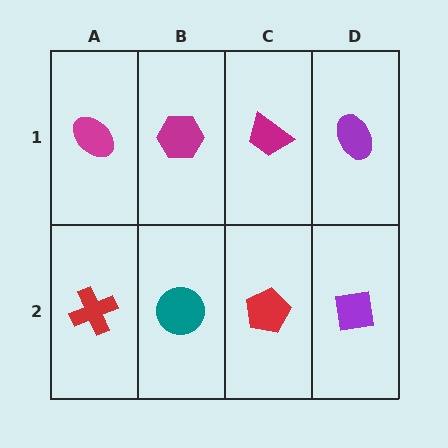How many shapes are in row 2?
4 shapes.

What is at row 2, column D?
A purple square.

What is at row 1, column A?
A magenta ellipse.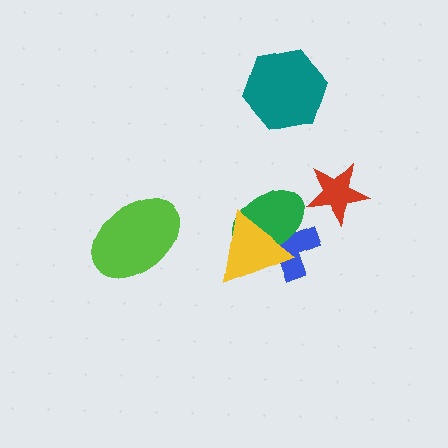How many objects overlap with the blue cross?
2 objects overlap with the blue cross.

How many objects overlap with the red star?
0 objects overlap with the red star.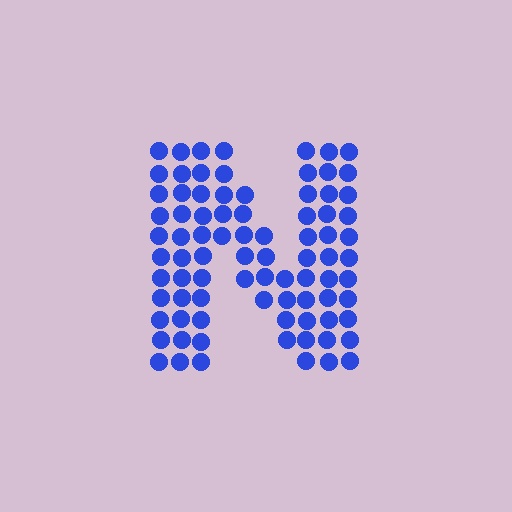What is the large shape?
The large shape is the letter N.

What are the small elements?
The small elements are circles.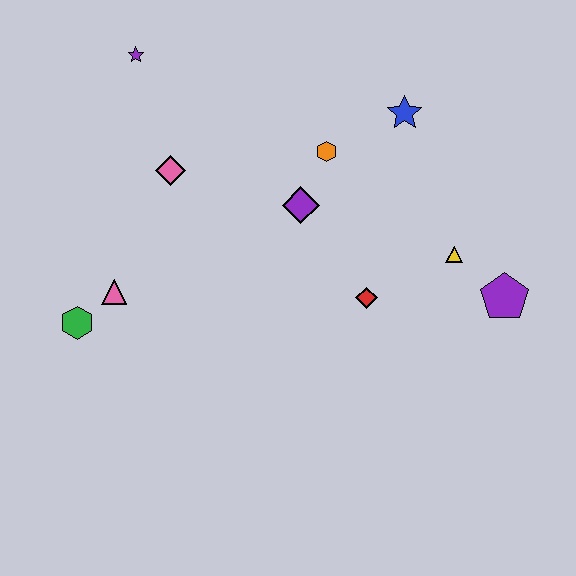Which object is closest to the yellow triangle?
The purple pentagon is closest to the yellow triangle.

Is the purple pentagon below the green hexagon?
No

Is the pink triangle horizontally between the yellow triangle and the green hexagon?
Yes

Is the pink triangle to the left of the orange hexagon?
Yes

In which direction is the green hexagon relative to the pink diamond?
The green hexagon is below the pink diamond.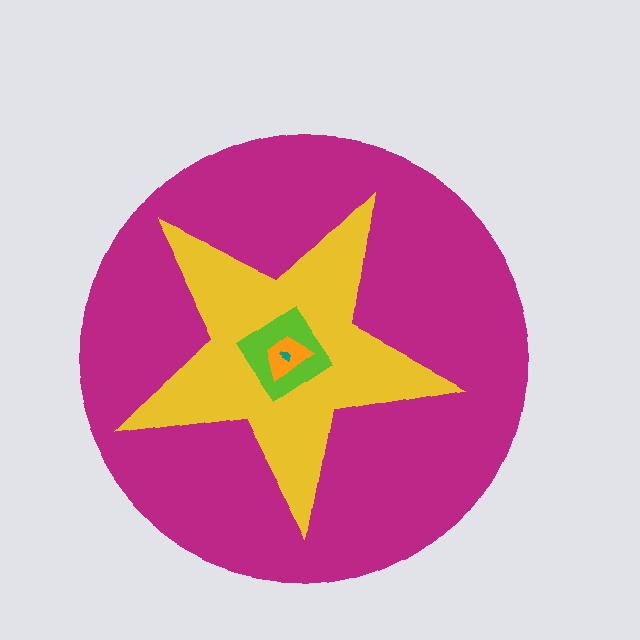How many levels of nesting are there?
5.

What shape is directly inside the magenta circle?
The yellow star.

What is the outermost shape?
The magenta circle.